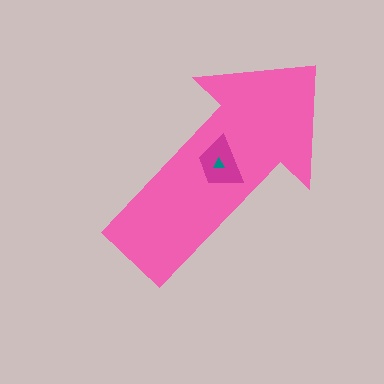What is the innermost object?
The teal triangle.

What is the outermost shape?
The pink arrow.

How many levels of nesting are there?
3.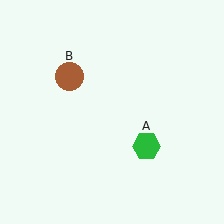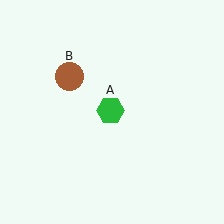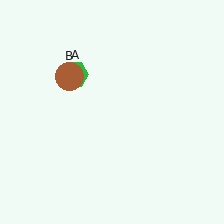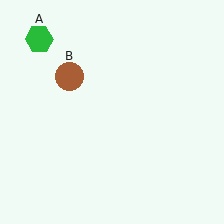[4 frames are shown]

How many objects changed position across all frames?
1 object changed position: green hexagon (object A).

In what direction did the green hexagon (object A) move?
The green hexagon (object A) moved up and to the left.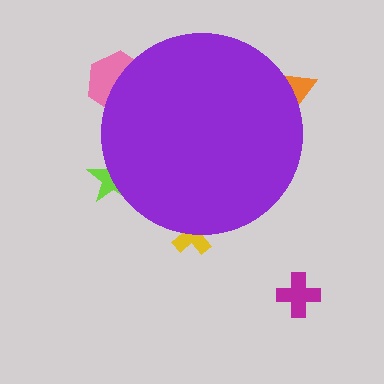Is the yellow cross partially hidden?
Yes, the yellow cross is partially hidden behind the purple circle.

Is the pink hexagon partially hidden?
Yes, the pink hexagon is partially hidden behind the purple circle.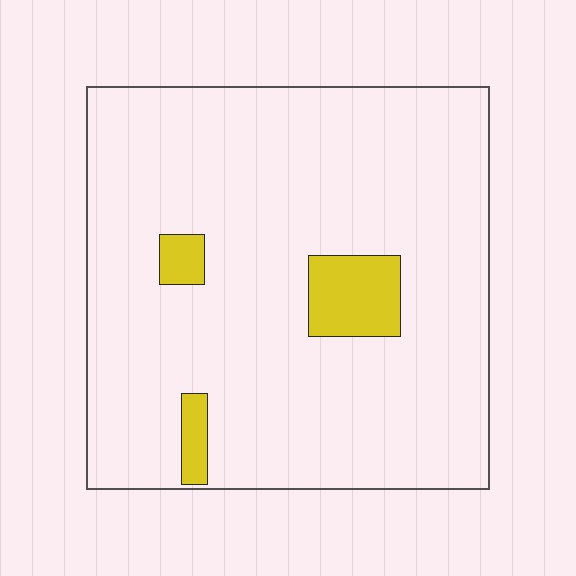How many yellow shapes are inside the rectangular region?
3.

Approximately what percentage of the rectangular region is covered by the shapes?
Approximately 10%.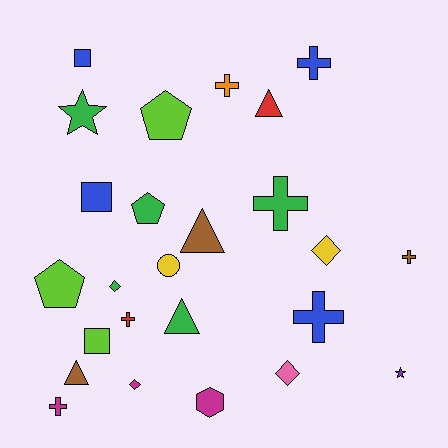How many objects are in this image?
There are 25 objects.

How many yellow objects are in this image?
There are 2 yellow objects.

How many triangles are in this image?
There are 4 triangles.